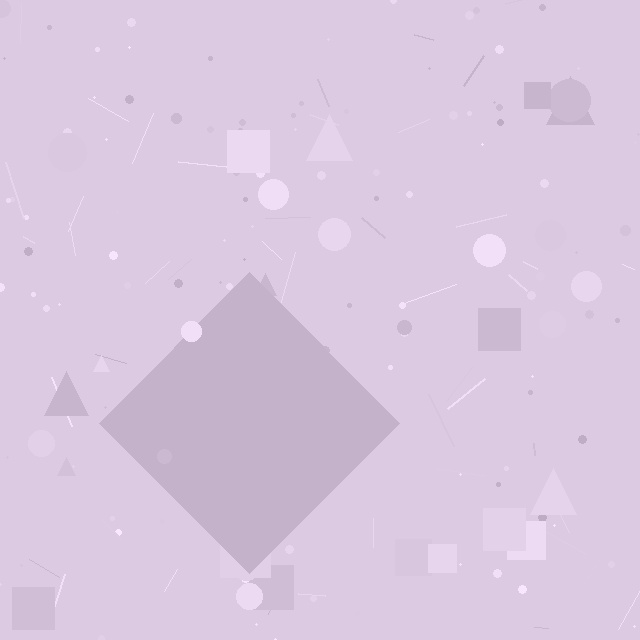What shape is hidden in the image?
A diamond is hidden in the image.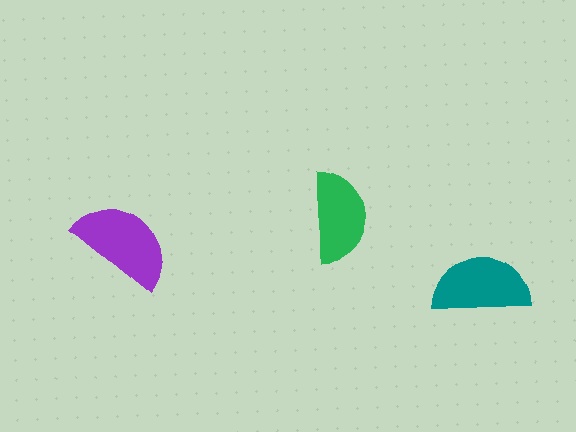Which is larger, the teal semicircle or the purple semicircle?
The purple one.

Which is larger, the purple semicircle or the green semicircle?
The purple one.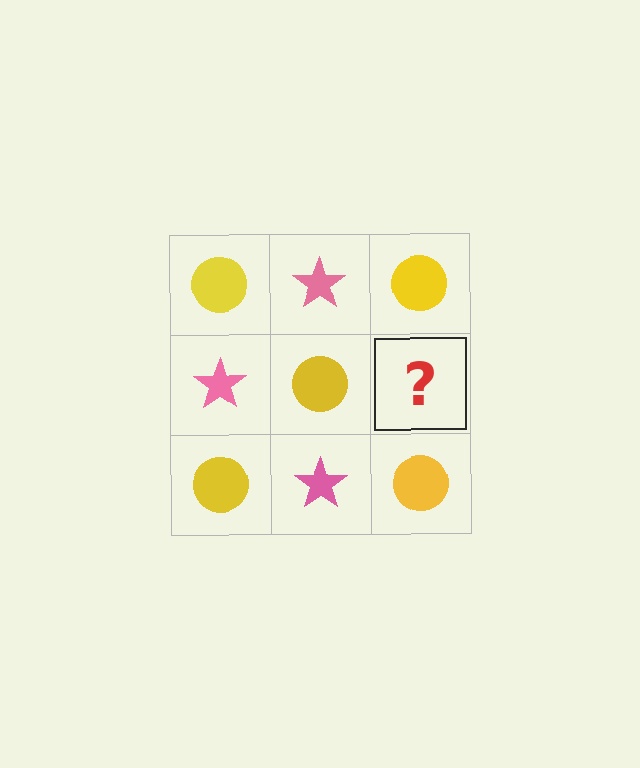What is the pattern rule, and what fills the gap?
The rule is that it alternates yellow circle and pink star in a checkerboard pattern. The gap should be filled with a pink star.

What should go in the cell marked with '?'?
The missing cell should contain a pink star.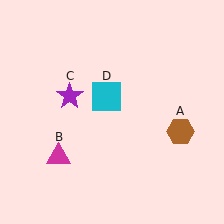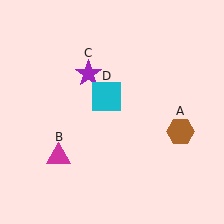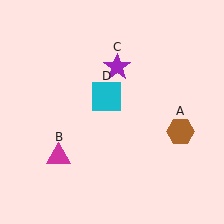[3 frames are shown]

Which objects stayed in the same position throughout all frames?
Brown hexagon (object A) and magenta triangle (object B) and cyan square (object D) remained stationary.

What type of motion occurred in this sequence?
The purple star (object C) rotated clockwise around the center of the scene.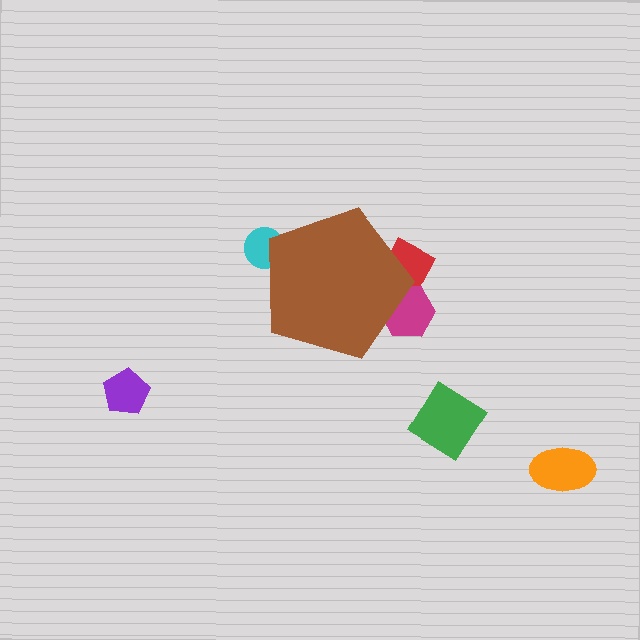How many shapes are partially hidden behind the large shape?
3 shapes are partially hidden.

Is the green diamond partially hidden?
No, the green diamond is fully visible.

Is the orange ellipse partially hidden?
No, the orange ellipse is fully visible.